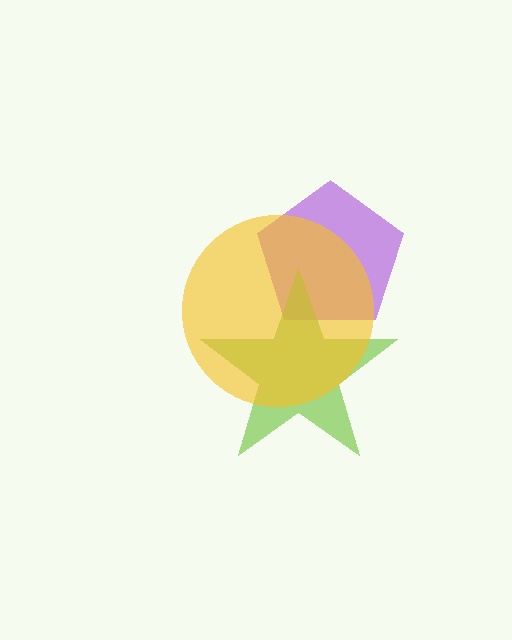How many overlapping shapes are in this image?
There are 3 overlapping shapes in the image.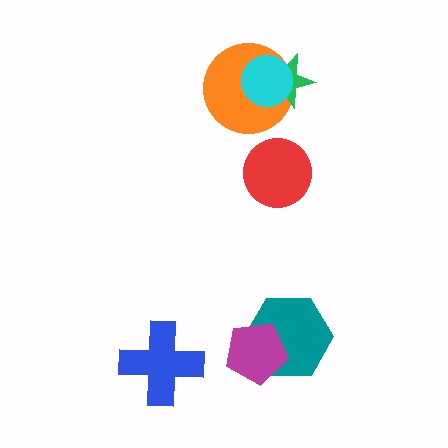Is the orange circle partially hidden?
Yes, it is partially covered by another shape.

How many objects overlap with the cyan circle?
2 objects overlap with the cyan circle.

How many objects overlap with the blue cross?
0 objects overlap with the blue cross.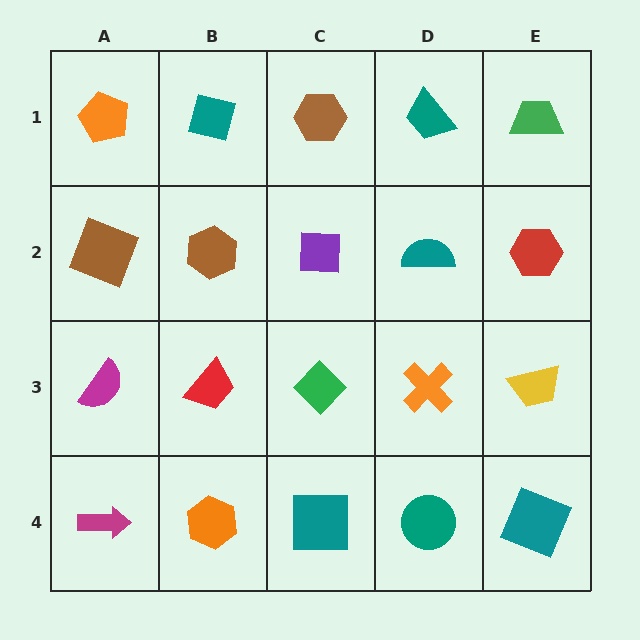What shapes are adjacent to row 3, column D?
A teal semicircle (row 2, column D), a teal circle (row 4, column D), a green diamond (row 3, column C), a yellow trapezoid (row 3, column E).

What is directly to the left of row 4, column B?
A magenta arrow.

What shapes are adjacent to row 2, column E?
A green trapezoid (row 1, column E), a yellow trapezoid (row 3, column E), a teal semicircle (row 2, column D).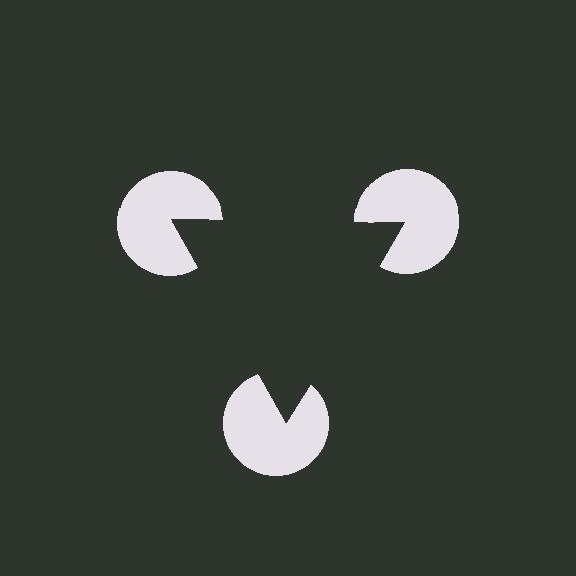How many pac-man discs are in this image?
There are 3 — one at each vertex of the illusory triangle.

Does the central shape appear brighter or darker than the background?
It typically appears slightly darker than the background, even though no actual brightness change is drawn.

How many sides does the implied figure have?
3 sides.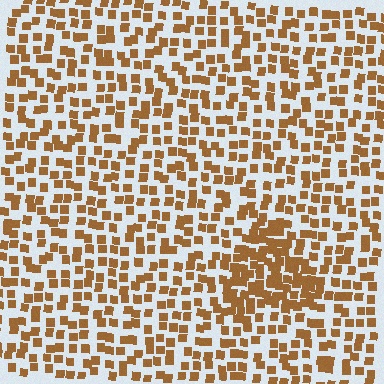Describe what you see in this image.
The image contains small brown elements arranged at two different densities. A triangle-shaped region is visible where the elements are more densely packed than the surrounding area.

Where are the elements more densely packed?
The elements are more densely packed inside the triangle boundary.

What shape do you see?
I see a triangle.